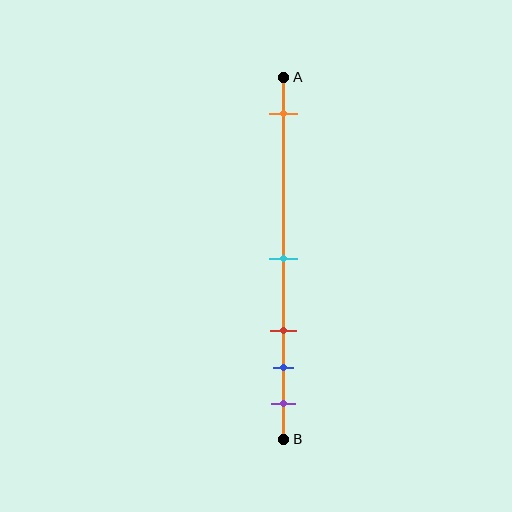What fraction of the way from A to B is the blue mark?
The blue mark is approximately 80% (0.8) of the way from A to B.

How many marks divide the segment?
There are 5 marks dividing the segment.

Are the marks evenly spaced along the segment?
No, the marks are not evenly spaced.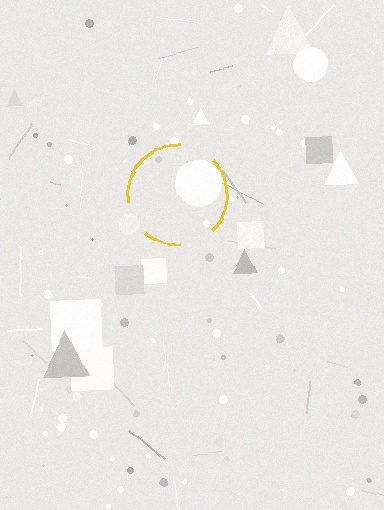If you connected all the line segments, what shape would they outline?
They would outline a circle.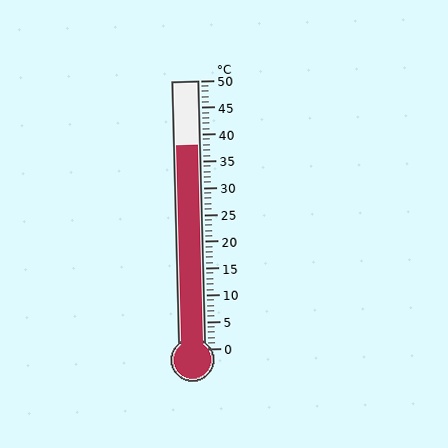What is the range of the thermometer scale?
The thermometer scale ranges from 0°C to 50°C.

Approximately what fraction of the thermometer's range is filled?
The thermometer is filled to approximately 75% of its range.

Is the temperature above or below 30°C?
The temperature is above 30°C.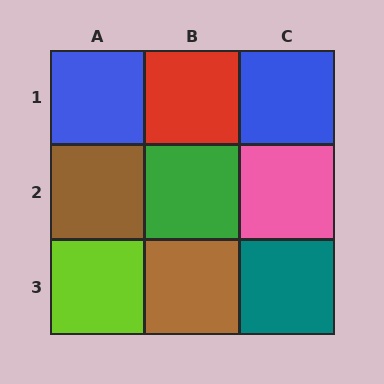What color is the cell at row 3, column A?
Lime.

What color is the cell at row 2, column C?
Pink.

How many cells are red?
1 cell is red.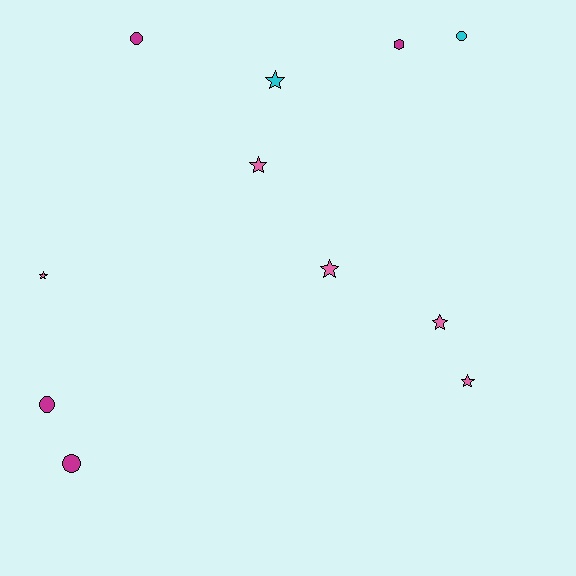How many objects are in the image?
There are 11 objects.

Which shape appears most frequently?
Star, with 6 objects.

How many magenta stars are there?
There are no magenta stars.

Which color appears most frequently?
Pink, with 5 objects.